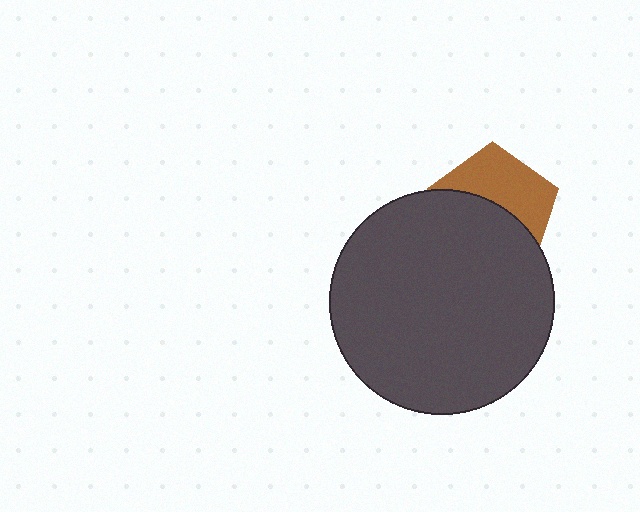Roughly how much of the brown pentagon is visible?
About half of it is visible (roughly 47%).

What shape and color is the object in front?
The object in front is a dark gray circle.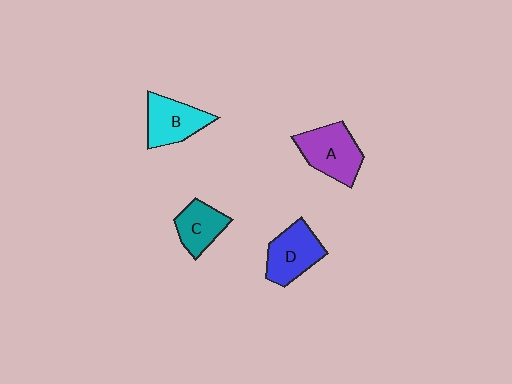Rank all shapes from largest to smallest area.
From largest to smallest: A (purple), D (blue), B (cyan), C (teal).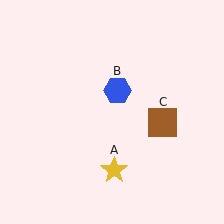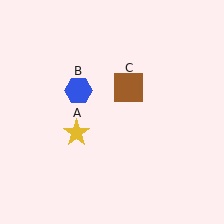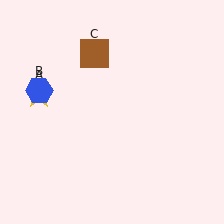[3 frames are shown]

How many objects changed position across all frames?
3 objects changed position: yellow star (object A), blue hexagon (object B), brown square (object C).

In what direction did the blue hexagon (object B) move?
The blue hexagon (object B) moved left.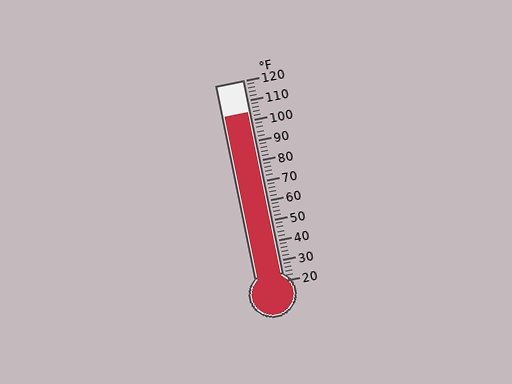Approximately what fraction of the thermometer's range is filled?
The thermometer is filled to approximately 85% of its range.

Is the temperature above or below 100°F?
The temperature is above 100°F.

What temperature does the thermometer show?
The thermometer shows approximately 104°F.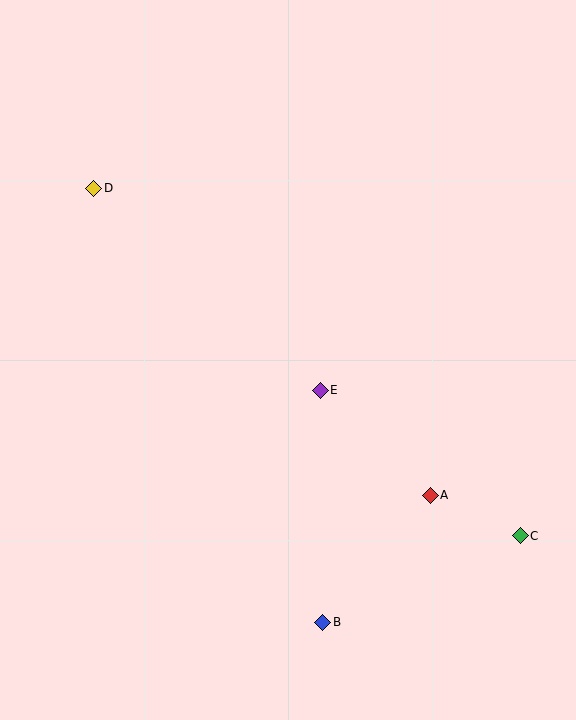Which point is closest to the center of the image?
Point E at (320, 390) is closest to the center.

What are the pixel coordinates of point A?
Point A is at (430, 495).